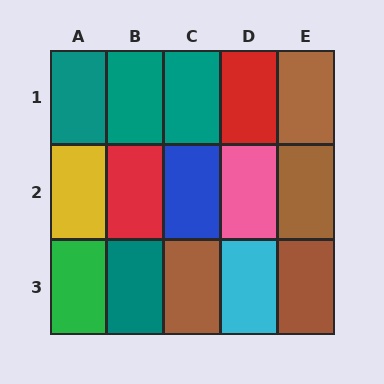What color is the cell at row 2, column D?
Pink.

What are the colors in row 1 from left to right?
Teal, teal, teal, red, brown.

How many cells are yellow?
1 cell is yellow.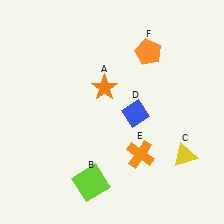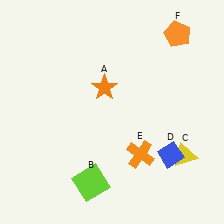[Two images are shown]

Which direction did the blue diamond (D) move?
The blue diamond (D) moved down.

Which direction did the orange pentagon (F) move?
The orange pentagon (F) moved right.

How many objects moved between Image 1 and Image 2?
2 objects moved between the two images.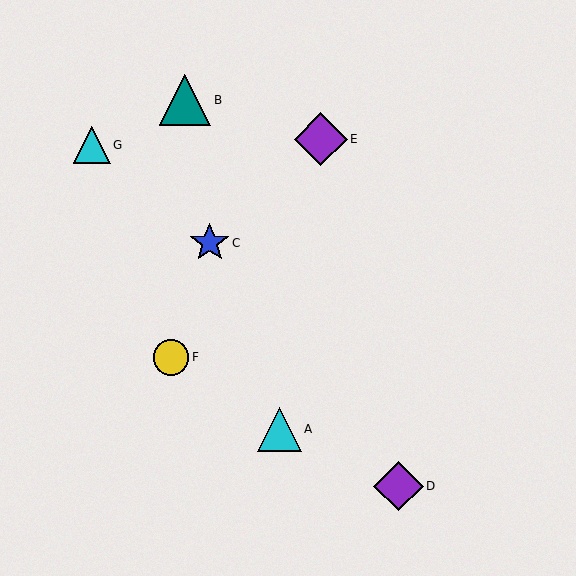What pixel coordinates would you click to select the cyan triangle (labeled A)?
Click at (279, 429) to select the cyan triangle A.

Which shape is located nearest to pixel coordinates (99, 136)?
The cyan triangle (labeled G) at (92, 145) is nearest to that location.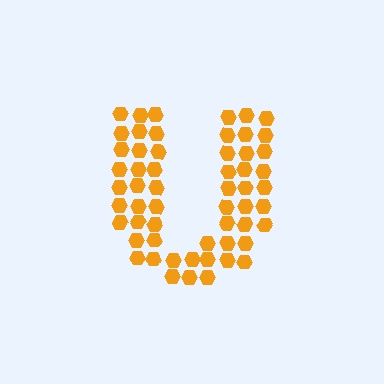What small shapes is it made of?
It is made of small hexagons.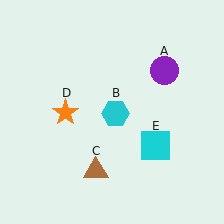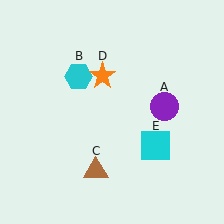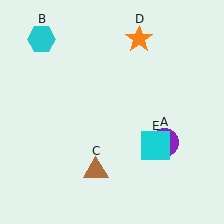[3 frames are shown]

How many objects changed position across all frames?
3 objects changed position: purple circle (object A), cyan hexagon (object B), orange star (object D).